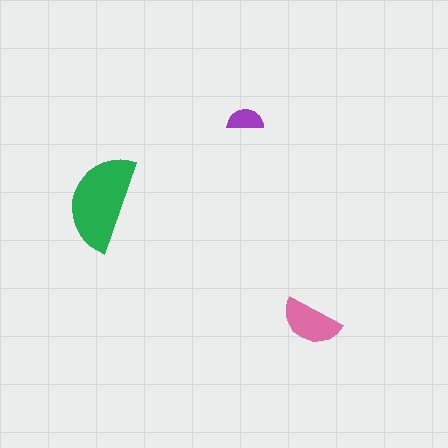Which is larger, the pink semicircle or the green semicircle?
The green one.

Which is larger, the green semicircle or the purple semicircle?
The green one.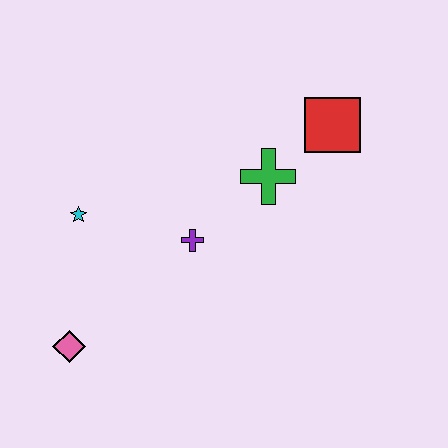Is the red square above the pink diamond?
Yes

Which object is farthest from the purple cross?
The red square is farthest from the purple cross.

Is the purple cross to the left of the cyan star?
No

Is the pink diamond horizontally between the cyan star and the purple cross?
No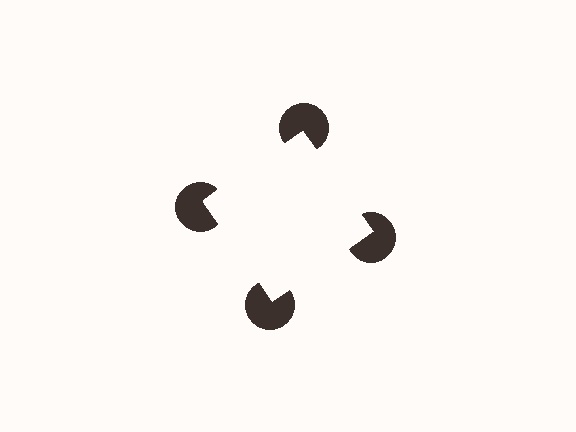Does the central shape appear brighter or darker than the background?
It typically appears slightly brighter than the background, even though no actual brightness change is drawn.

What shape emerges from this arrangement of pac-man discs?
An illusory square — its edges are inferred from the aligned wedge cuts in the pac-man discs, not physically drawn.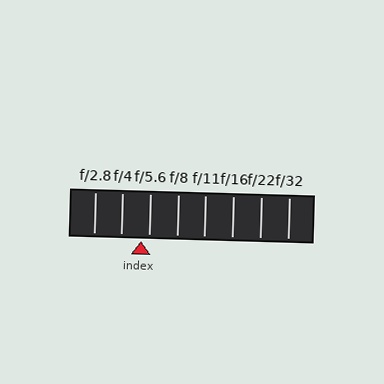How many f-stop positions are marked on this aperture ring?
There are 8 f-stop positions marked.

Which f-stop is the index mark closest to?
The index mark is closest to f/5.6.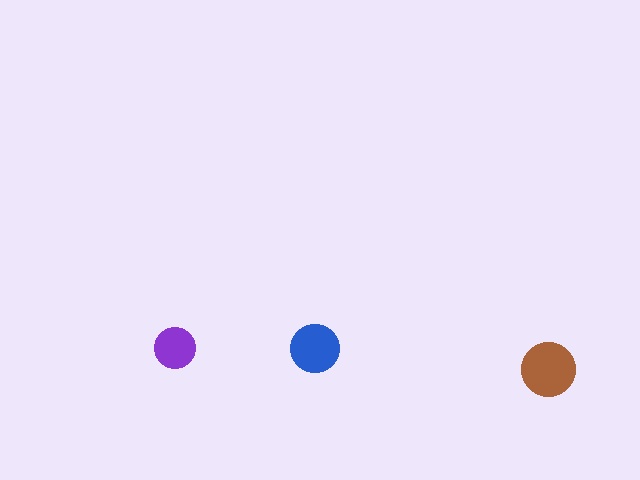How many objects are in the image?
There are 3 objects in the image.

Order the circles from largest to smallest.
the brown one, the blue one, the purple one.